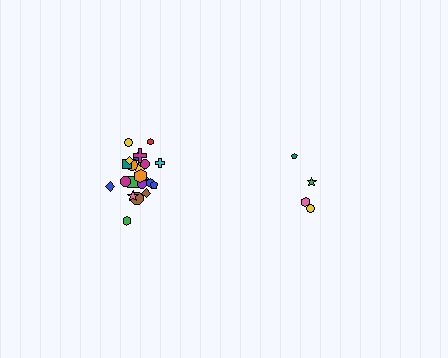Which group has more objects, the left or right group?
The left group.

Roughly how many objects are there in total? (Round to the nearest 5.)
Roughly 30 objects in total.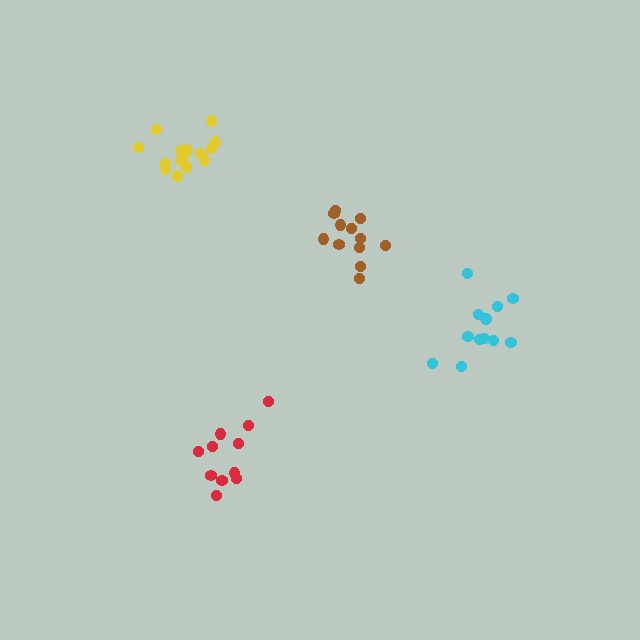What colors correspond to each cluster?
The clusters are colored: brown, yellow, cyan, red.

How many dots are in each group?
Group 1: 12 dots, Group 2: 15 dots, Group 3: 12 dots, Group 4: 11 dots (50 total).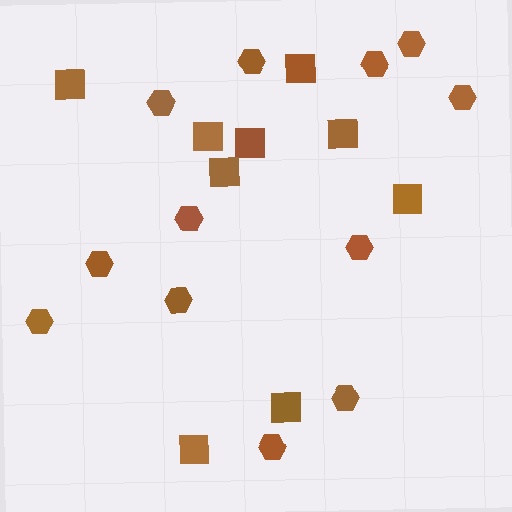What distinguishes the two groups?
There are 2 groups: one group of hexagons (12) and one group of squares (9).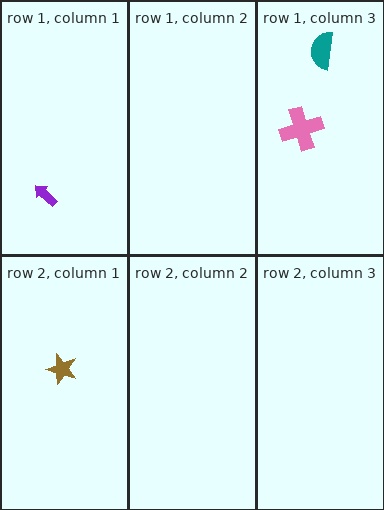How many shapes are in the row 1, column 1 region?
1.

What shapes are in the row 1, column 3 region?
The pink cross, the teal semicircle.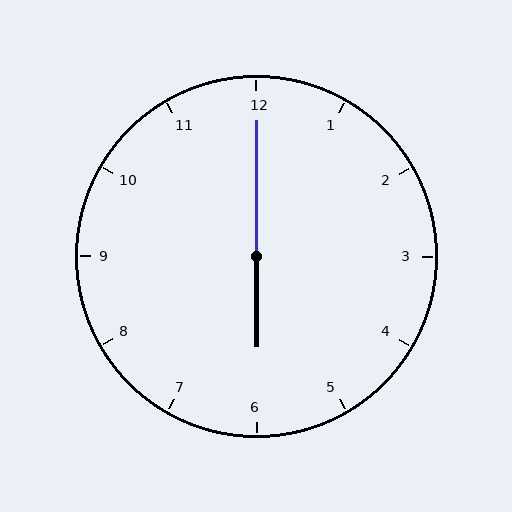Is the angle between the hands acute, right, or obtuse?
It is obtuse.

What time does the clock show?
6:00.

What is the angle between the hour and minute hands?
Approximately 180 degrees.